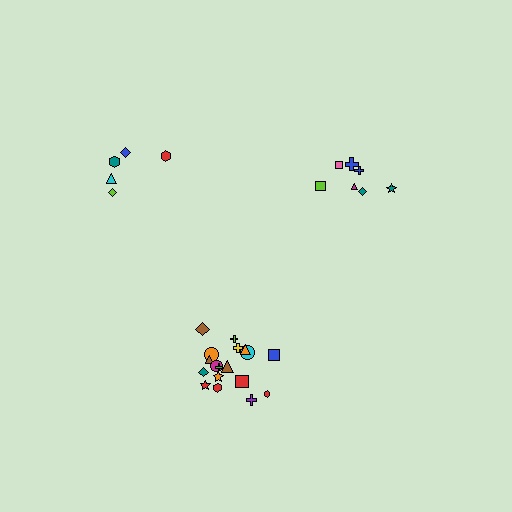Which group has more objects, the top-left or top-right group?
The top-right group.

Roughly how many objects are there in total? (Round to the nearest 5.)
Roughly 30 objects in total.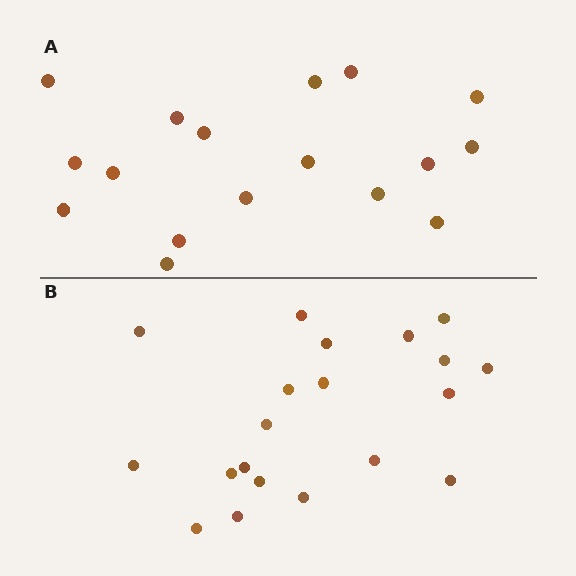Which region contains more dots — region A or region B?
Region B (the bottom region) has more dots.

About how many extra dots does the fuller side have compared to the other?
Region B has just a few more — roughly 2 or 3 more dots than region A.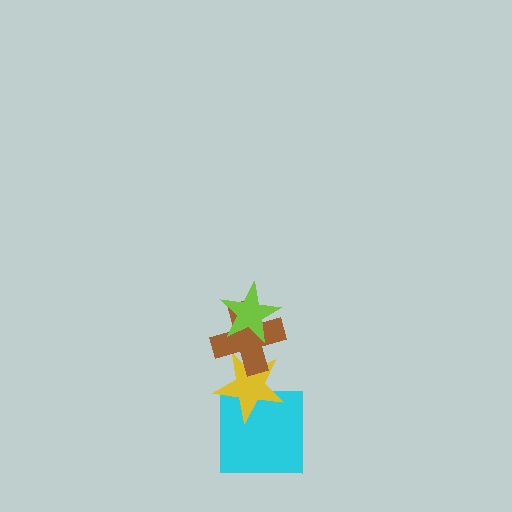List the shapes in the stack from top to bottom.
From top to bottom: the lime star, the brown cross, the yellow star, the cyan square.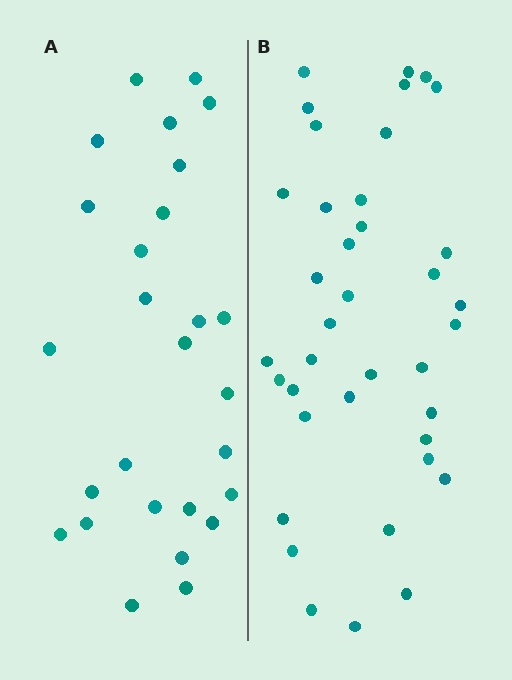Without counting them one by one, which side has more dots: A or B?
Region B (the right region) has more dots.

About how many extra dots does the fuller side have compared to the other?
Region B has roughly 12 or so more dots than region A.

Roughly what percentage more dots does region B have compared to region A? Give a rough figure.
About 40% more.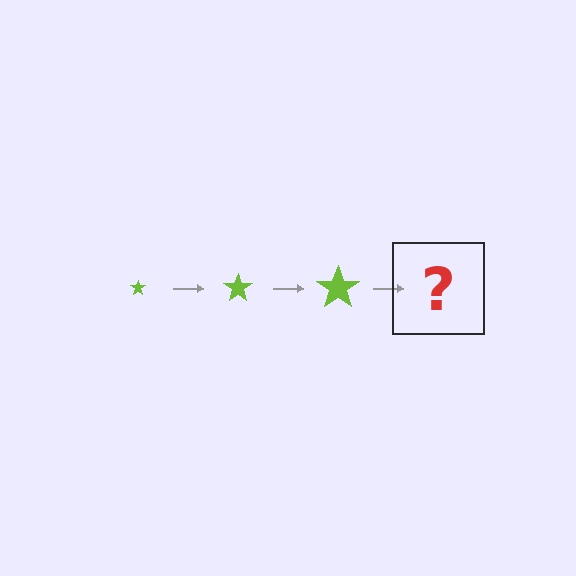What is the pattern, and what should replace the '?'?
The pattern is that the star gets progressively larger each step. The '?' should be a lime star, larger than the previous one.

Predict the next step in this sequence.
The next step is a lime star, larger than the previous one.